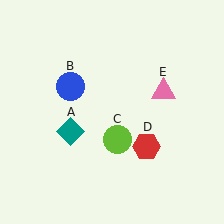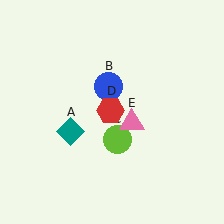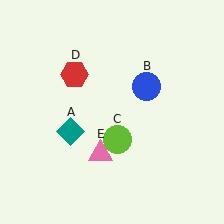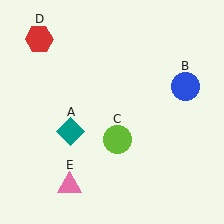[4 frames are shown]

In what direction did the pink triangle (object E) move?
The pink triangle (object E) moved down and to the left.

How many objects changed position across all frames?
3 objects changed position: blue circle (object B), red hexagon (object D), pink triangle (object E).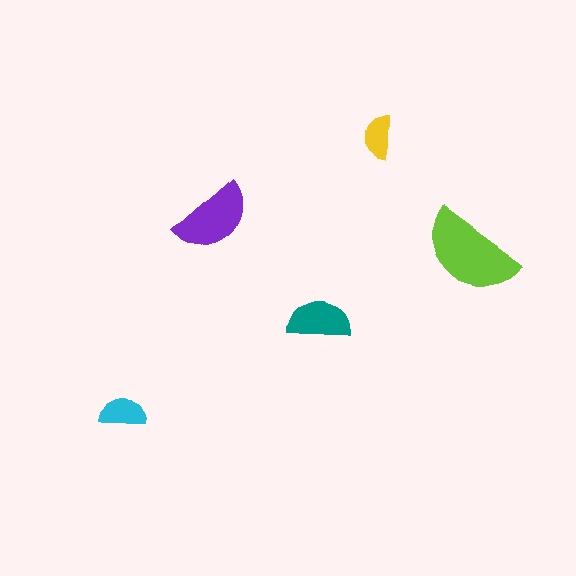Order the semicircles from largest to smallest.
the lime one, the purple one, the teal one, the cyan one, the yellow one.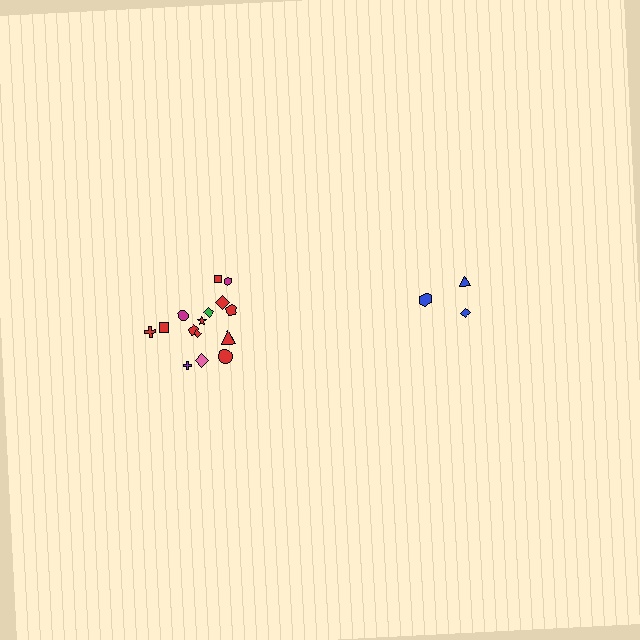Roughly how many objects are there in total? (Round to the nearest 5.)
Roughly 20 objects in total.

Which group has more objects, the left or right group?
The left group.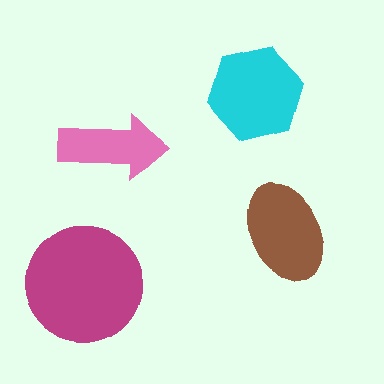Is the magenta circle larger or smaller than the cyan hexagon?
Larger.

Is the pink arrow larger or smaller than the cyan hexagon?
Smaller.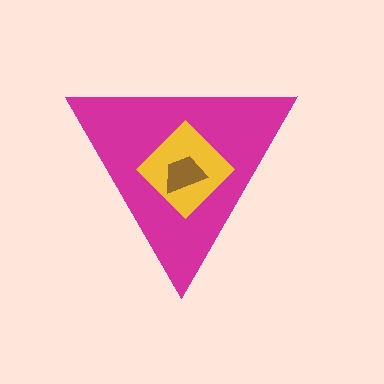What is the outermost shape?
The magenta triangle.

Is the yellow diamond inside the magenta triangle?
Yes.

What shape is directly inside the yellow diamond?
The brown trapezoid.